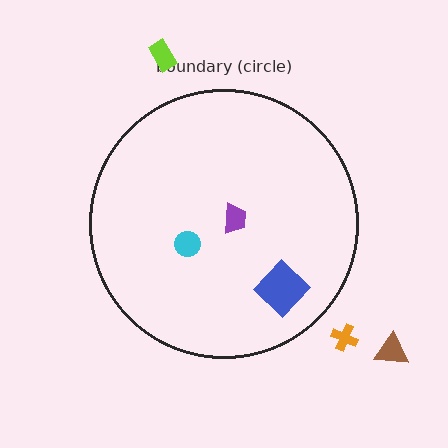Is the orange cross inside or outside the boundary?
Outside.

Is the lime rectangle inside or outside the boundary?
Outside.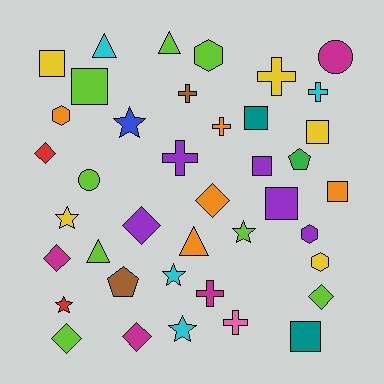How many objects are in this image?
There are 40 objects.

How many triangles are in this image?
There are 4 triangles.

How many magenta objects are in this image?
There are 4 magenta objects.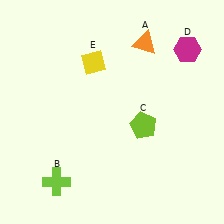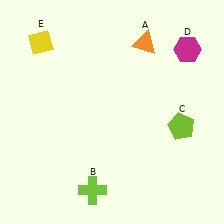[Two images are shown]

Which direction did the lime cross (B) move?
The lime cross (B) moved right.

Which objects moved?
The objects that moved are: the lime cross (B), the lime pentagon (C), the yellow diamond (E).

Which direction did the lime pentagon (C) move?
The lime pentagon (C) moved right.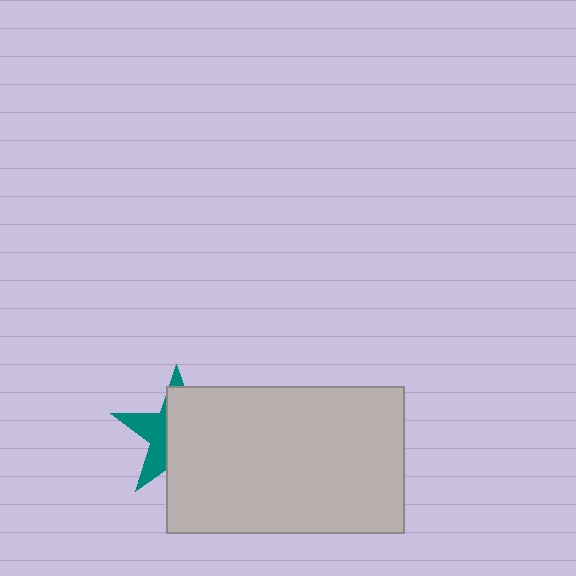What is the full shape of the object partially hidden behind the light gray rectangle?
The partially hidden object is a teal star.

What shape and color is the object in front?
The object in front is a light gray rectangle.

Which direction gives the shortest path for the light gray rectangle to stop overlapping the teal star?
Moving right gives the shortest separation.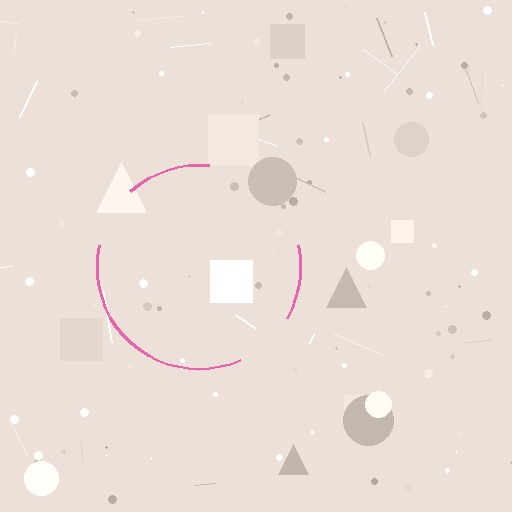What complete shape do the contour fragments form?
The contour fragments form a circle.